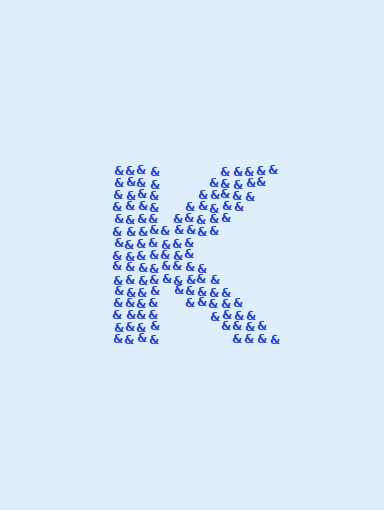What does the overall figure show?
The overall figure shows the letter K.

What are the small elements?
The small elements are ampersands.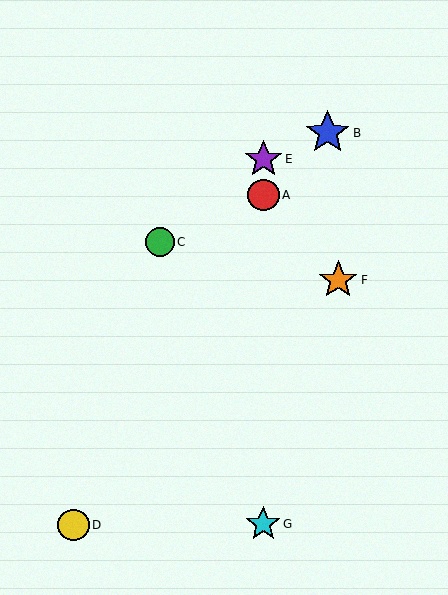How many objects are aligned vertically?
3 objects (A, E, G) are aligned vertically.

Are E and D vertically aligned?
No, E is at x≈263 and D is at x≈74.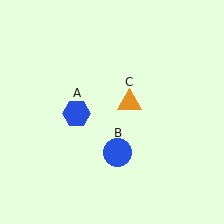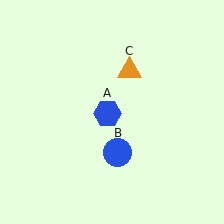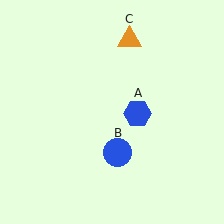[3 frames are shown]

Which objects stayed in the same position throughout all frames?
Blue circle (object B) remained stationary.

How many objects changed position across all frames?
2 objects changed position: blue hexagon (object A), orange triangle (object C).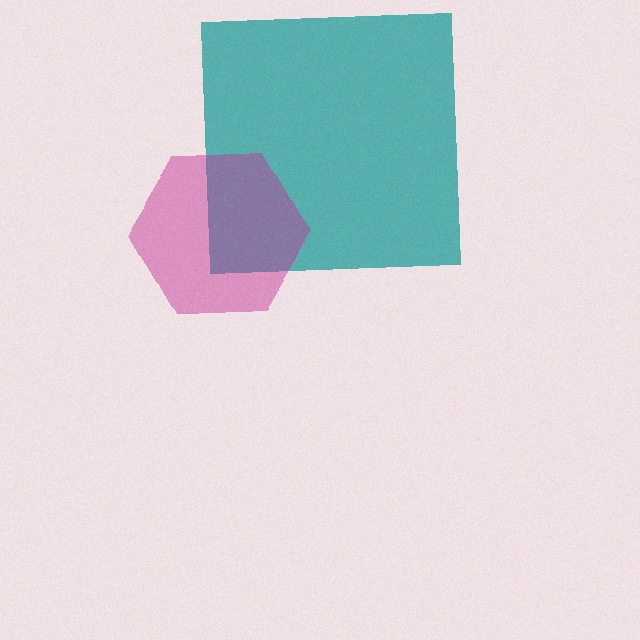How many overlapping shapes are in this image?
There are 2 overlapping shapes in the image.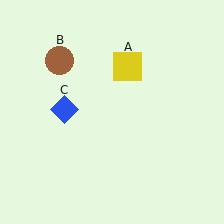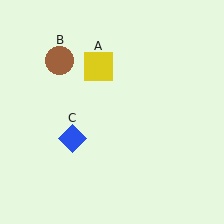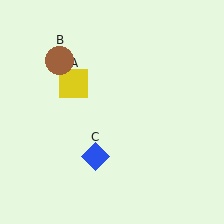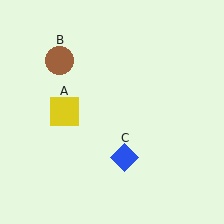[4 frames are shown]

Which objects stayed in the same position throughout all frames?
Brown circle (object B) remained stationary.